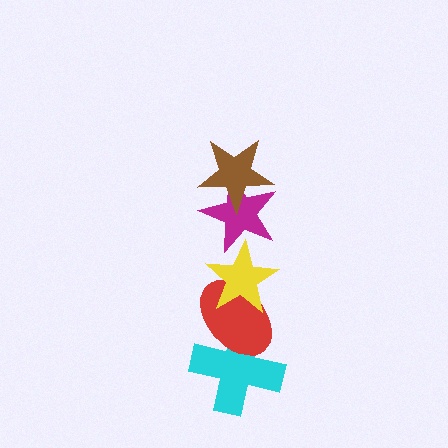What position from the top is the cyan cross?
The cyan cross is 5th from the top.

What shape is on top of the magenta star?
The brown star is on top of the magenta star.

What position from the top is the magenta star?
The magenta star is 2nd from the top.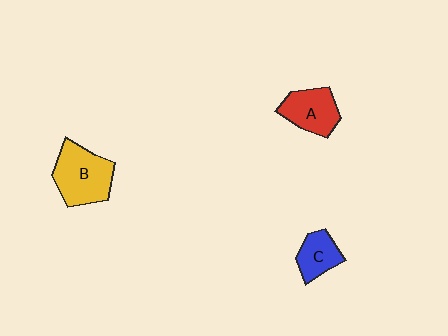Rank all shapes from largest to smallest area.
From largest to smallest: B (yellow), A (red), C (blue).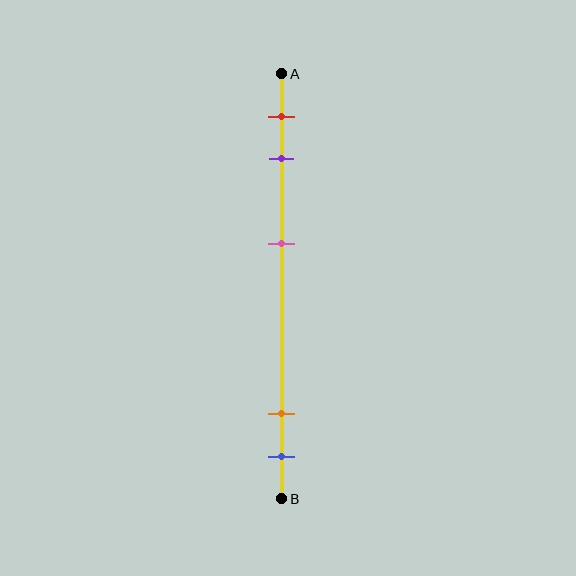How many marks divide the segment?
There are 5 marks dividing the segment.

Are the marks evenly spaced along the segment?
No, the marks are not evenly spaced.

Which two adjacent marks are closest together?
The orange and blue marks are the closest adjacent pair.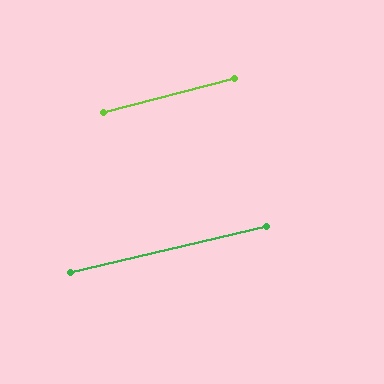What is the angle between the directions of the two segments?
Approximately 1 degree.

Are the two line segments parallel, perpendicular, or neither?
Parallel — their directions differ by only 1.2°.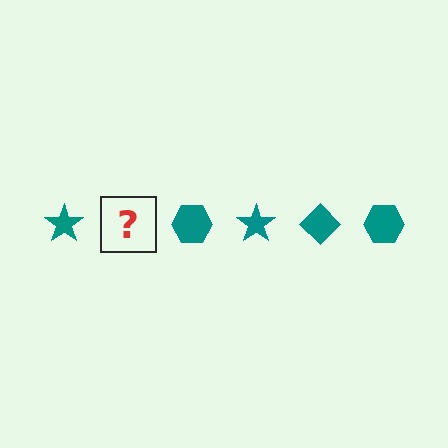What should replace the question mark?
The question mark should be replaced with a teal diamond.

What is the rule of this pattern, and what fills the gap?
The rule is that the pattern cycles through star, diamond, hexagon shapes in teal. The gap should be filled with a teal diamond.